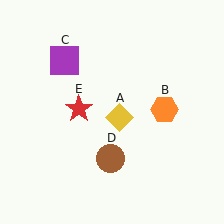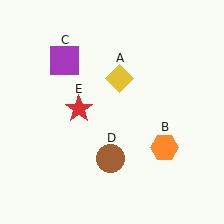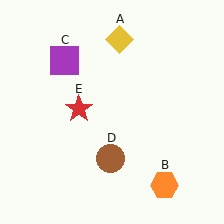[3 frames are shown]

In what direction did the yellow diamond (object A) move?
The yellow diamond (object A) moved up.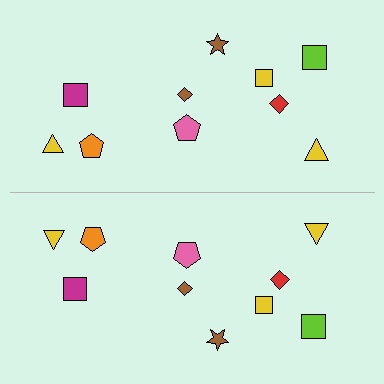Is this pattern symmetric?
Yes, this pattern has bilateral (reflection) symmetry.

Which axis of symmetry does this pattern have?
The pattern has a horizontal axis of symmetry running through the center of the image.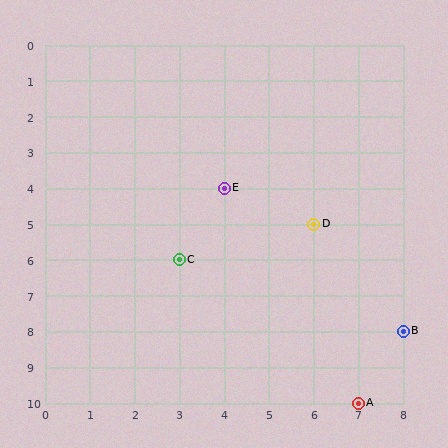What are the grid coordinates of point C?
Point C is at grid coordinates (3, 6).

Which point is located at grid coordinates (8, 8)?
Point B is at (8, 8).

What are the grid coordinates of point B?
Point B is at grid coordinates (8, 8).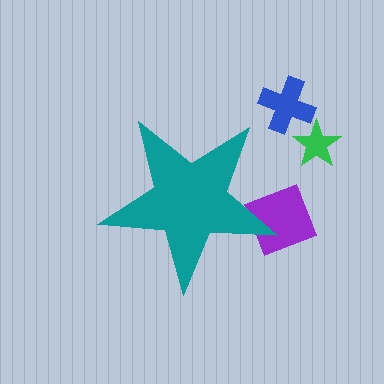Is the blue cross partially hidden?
No, the blue cross is fully visible.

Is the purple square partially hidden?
Yes, the purple square is partially hidden behind the teal star.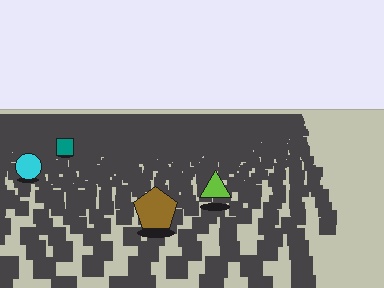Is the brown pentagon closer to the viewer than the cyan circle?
Yes. The brown pentagon is closer — you can tell from the texture gradient: the ground texture is coarser near it.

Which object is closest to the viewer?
The brown pentagon is closest. The texture marks near it are larger and more spread out.